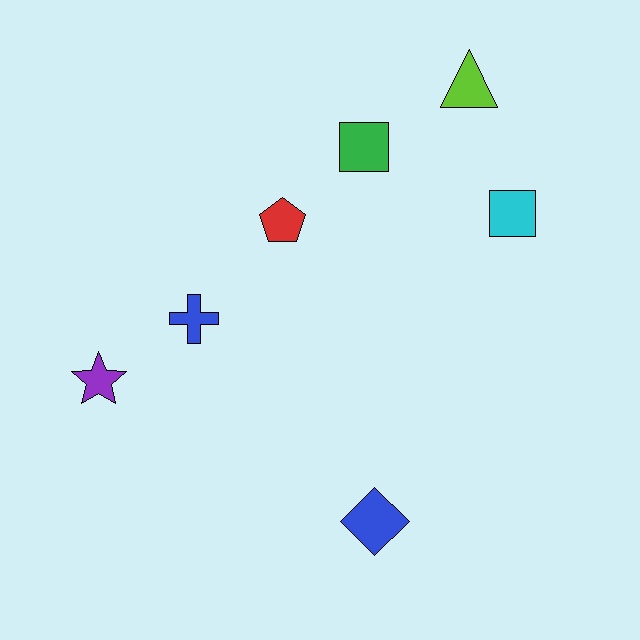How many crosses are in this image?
There is 1 cross.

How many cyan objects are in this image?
There is 1 cyan object.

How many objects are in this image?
There are 7 objects.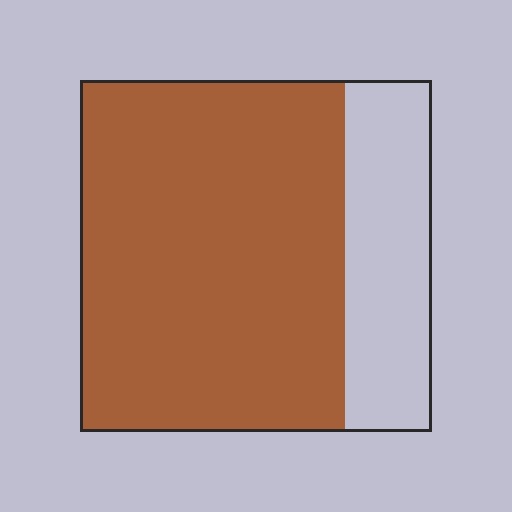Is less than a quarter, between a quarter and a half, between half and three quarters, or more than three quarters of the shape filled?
More than three quarters.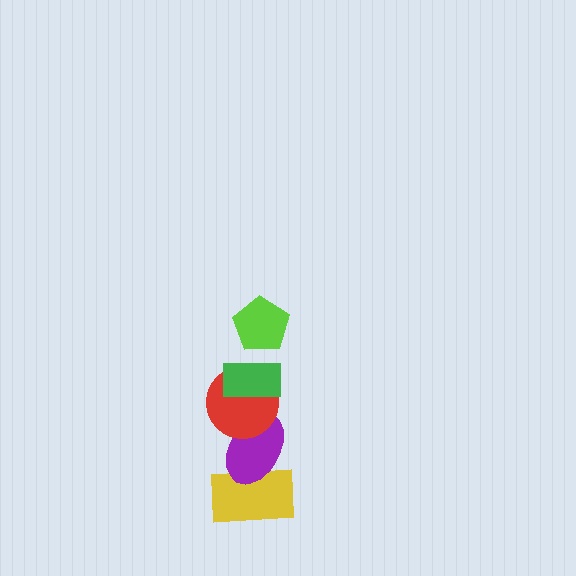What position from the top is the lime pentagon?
The lime pentagon is 1st from the top.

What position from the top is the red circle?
The red circle is 3rd from the top.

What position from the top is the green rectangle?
The green rectangle is 2nd from the top.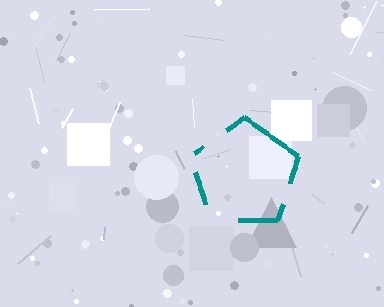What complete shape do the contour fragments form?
The contour fragments form a pentagon.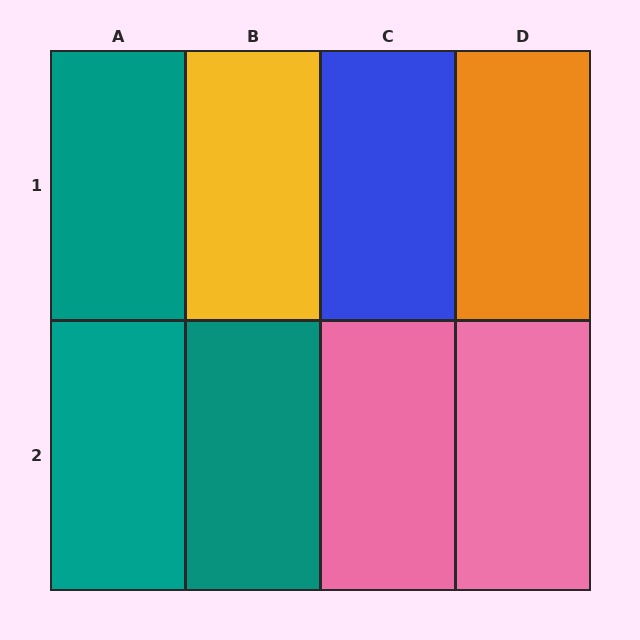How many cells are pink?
2 cells are pink.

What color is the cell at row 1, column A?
Teal.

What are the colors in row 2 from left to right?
Teal, teal, pink, pink.